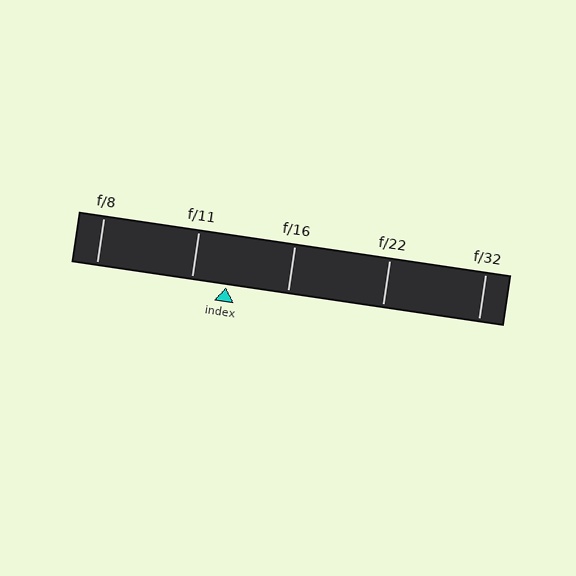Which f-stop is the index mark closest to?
The index mark is closest to f/11.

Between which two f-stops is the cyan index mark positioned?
The index mark is between f/11 and f/16.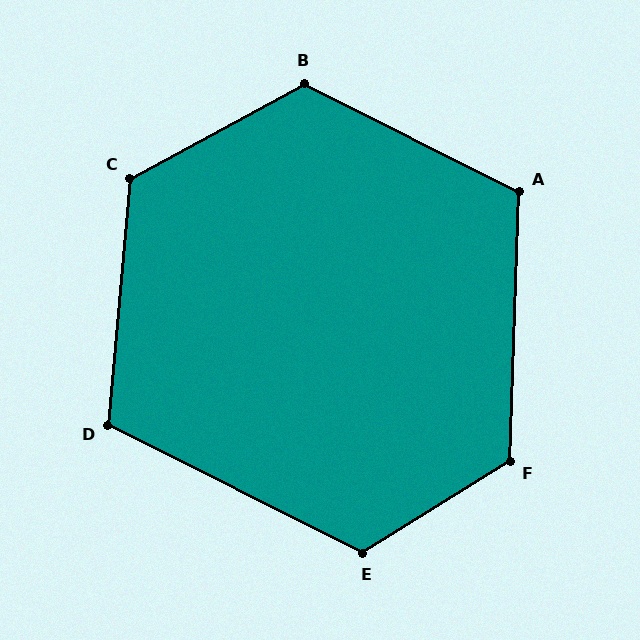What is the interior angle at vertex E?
Approximately 121 degrees (obtuse).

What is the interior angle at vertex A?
Approximately 115 degrees (obtuse).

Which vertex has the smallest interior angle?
D, at approximately 111 degrees.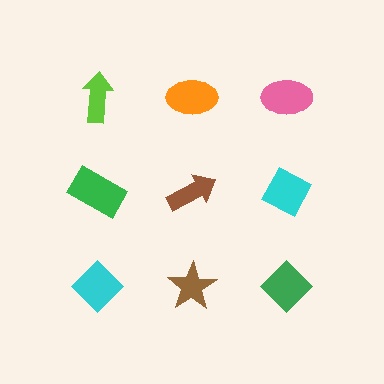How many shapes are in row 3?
3 shapes.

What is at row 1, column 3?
A pink ellipse.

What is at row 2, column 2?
A brown arrow.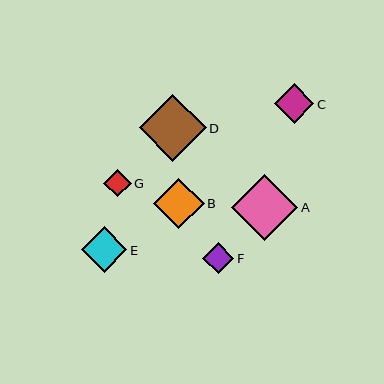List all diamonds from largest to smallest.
From largest to smallest: D, A, B, E, C, F, G.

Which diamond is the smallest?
Diamond G is the smallest with a size of approximately 28 pixels.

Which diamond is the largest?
Diamond D is the largest with a size of approximately 67 pixels.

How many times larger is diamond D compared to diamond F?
Diamond D is approximately 2.2 times the size of diamond F.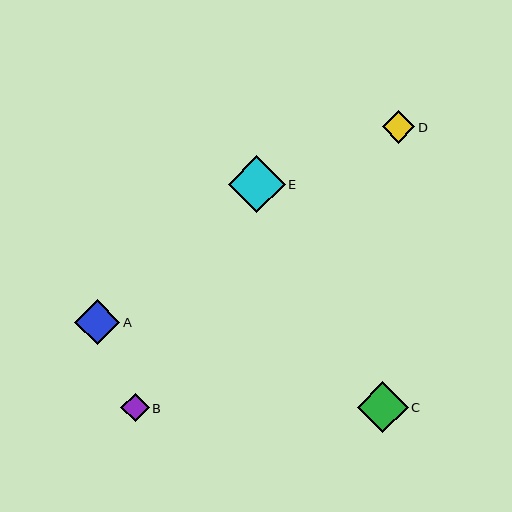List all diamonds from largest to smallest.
From largest to smallest: E, C, A, D, B.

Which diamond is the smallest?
Diamond B is the smallest with a size of approximately 28 pixels.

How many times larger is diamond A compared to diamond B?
Diamond A is approximately 1.6 times the size of diamond B.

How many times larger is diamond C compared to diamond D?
Diamond C is approximately 1.6 times the size of diamond D.